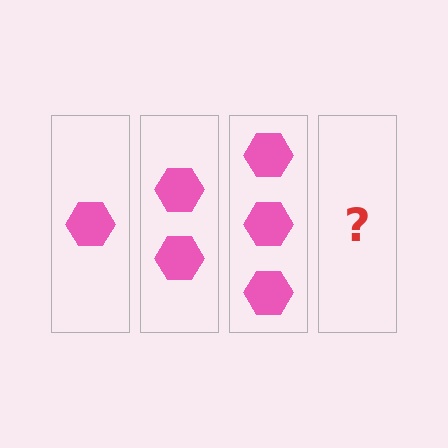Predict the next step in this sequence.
The next step is 4 hexagons.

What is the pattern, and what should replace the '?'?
The pattern is that each step adds one more hexagon. The '?' should be 4 hexagons.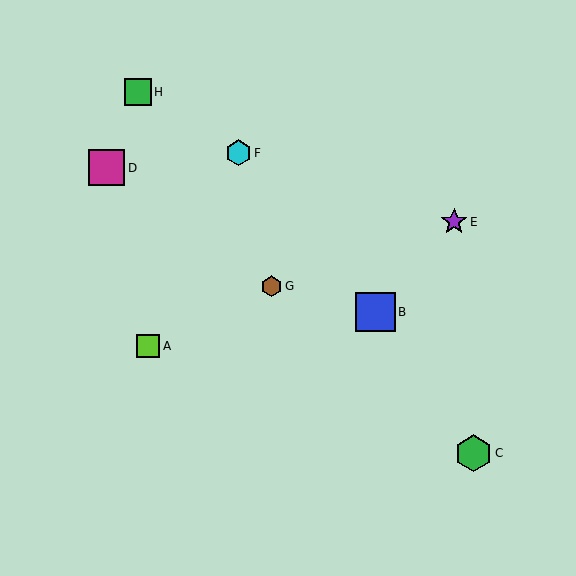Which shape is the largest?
The blue square (labeled B) is the largest.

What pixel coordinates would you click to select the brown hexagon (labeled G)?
Click at (272, 286) to select the brown hexagon G.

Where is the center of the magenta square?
The center of the magenta square is at (107, 168).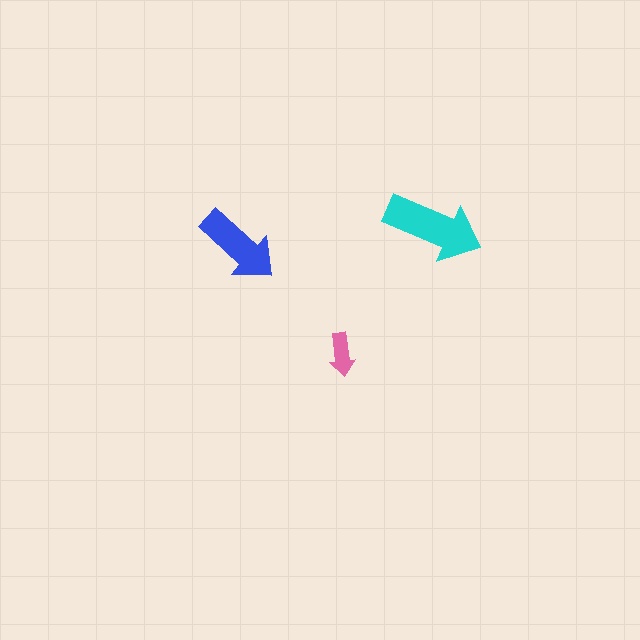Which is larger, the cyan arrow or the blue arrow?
The cyan one.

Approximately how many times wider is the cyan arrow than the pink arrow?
About 2.5 times wider.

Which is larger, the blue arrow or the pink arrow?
The blue one.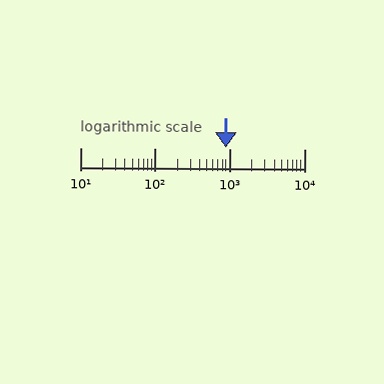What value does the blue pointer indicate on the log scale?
The pointer indicates approximately 890.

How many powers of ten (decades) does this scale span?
The scale spans 3 decades, from 10 to 10000.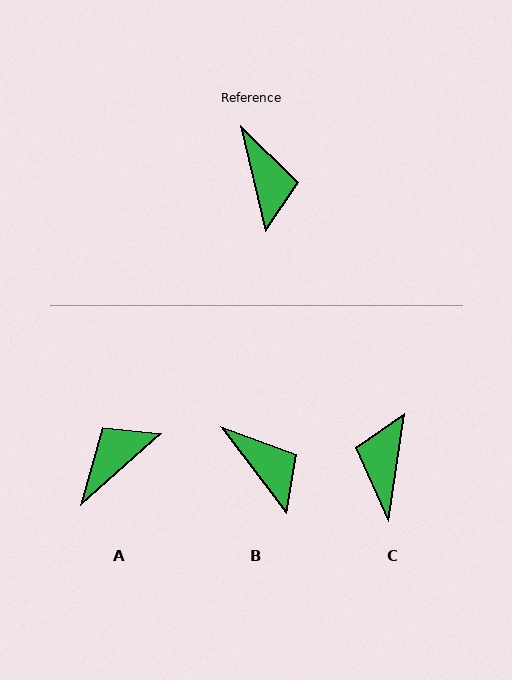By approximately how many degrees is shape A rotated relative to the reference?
Approximately 118 degrees counter-clockwise.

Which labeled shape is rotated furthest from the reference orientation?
C, about 158 degrees away.